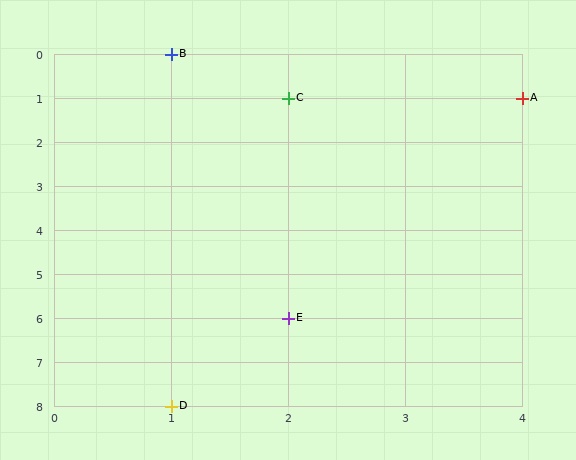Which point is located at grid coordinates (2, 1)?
Point C is at (2, 1).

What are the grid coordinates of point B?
Point B is at grid coordinates (1, 0).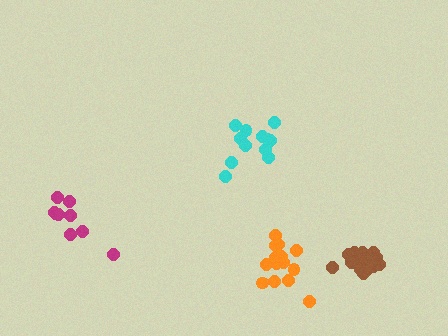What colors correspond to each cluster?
The clusters are colored: cyan, magenta, orange, brown.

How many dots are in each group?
Group 1: 12 dots, Group 2: 9 dots, Group 3: 14 dots, Group 4: 15 dots (50 total).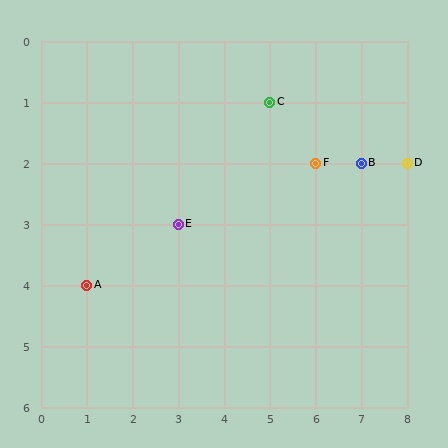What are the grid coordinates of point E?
Point E is at grid coordinates (3, 3).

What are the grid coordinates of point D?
Point D is at grid coordinates (8, 2).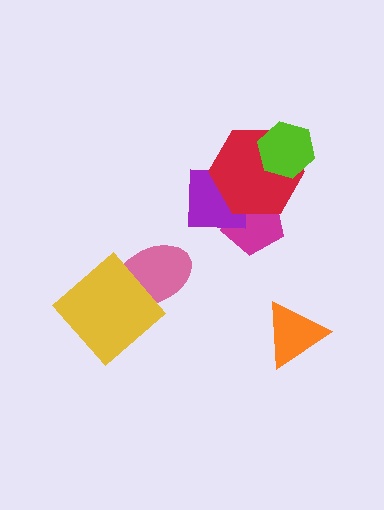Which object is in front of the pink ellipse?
The yellow diamond is in front of the pink ellipse.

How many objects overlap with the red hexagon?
3 objects overlap with the red hexagon.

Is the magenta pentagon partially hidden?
Yes, it is partially covered by another shape.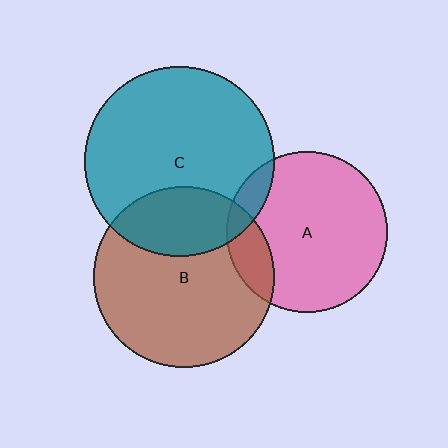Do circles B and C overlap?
Yes.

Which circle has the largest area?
Circle C (teal).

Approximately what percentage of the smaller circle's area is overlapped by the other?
Approximately 30%.